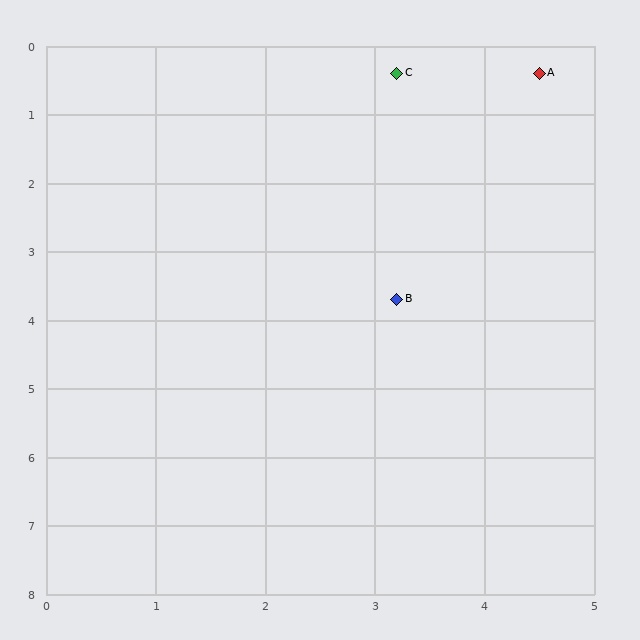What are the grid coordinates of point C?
Point C is at approximately (3.2, 0.4).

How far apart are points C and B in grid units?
Points C and B are about 3.3 grid units apart.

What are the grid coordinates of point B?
Point B is at approximately (3.2, 3.7).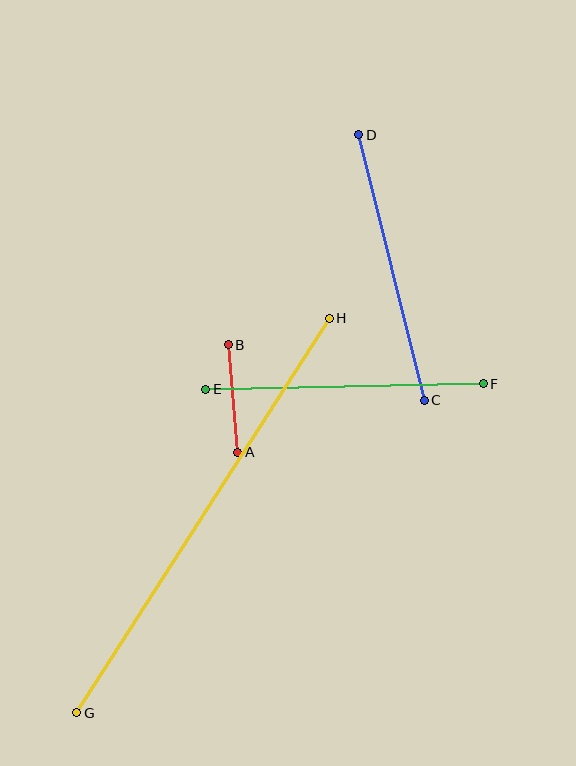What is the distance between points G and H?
The distance is approximately 469 pixels.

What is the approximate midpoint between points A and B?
The midpoint is at approximately (233, 399) pixels.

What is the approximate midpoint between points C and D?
The midpoint is at approximately (392, 268) pixels.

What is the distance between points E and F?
The distance is approximately 278 pixels.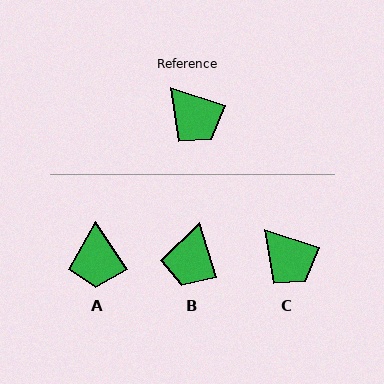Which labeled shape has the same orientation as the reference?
C.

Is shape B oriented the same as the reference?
No, it is off by about 55 degrees.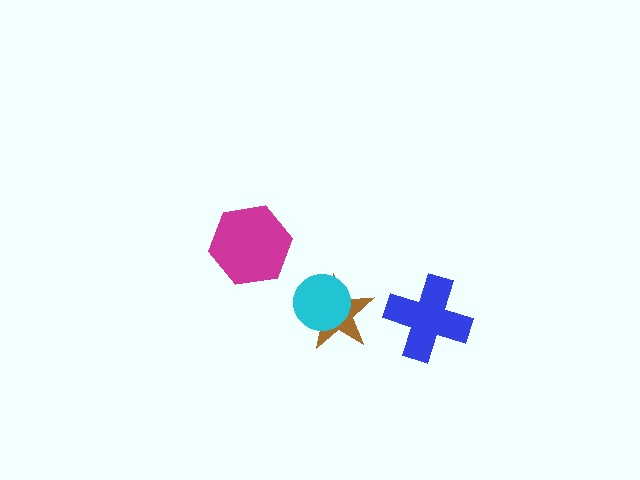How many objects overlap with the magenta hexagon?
0 objects overlap with the magenta hexagon.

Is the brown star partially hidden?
Yes, it is partially covered by another shape.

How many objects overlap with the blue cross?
0 objects overlap with the blue cross.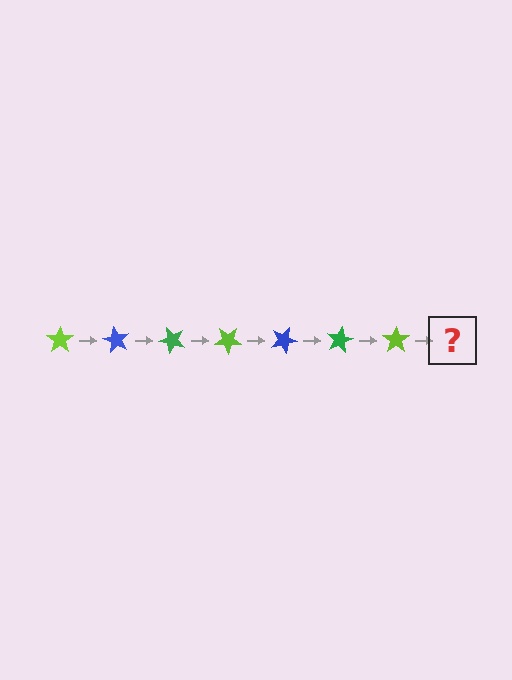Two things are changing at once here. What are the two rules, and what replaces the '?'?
The two rules are that it rotates 60 degrees each step and the color cycles through lime, blue, and green. The '?' should be a blue star, rotated 420 degrees from the start.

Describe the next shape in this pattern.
It should be a blue star, rotated 420 degrees from the start.